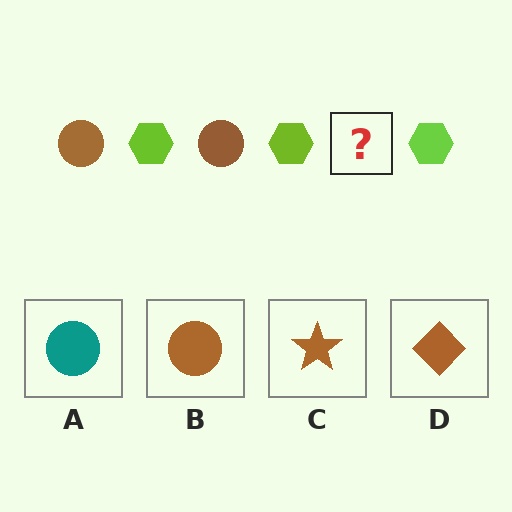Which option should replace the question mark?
Option B.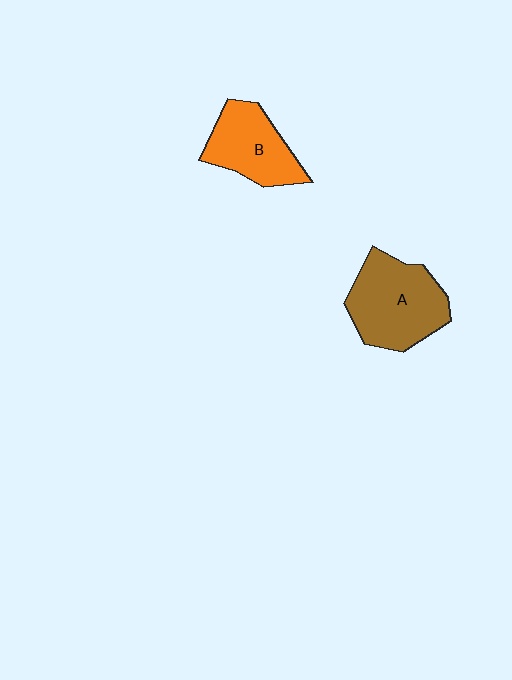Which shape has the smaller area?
Shape B (orange).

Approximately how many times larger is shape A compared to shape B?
Approximately 1.3 times.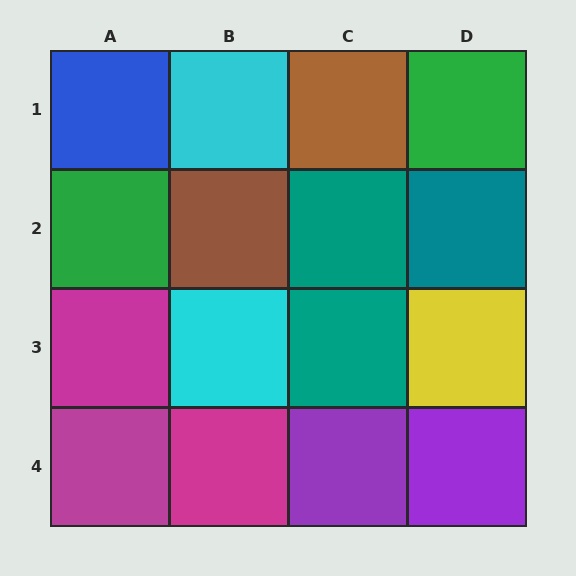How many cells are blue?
1 cell is blue.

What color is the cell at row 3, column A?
Magenta.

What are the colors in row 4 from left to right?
Magenta, magenta, purple, purple.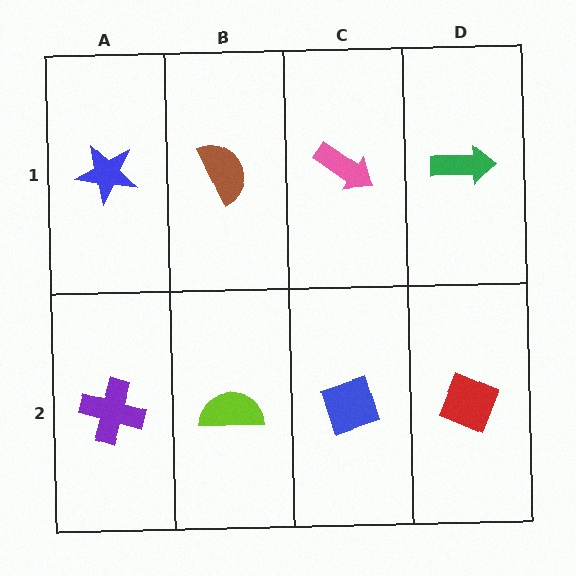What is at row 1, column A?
A blue star.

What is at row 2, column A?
A purple cross.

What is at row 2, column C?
A blue diamond.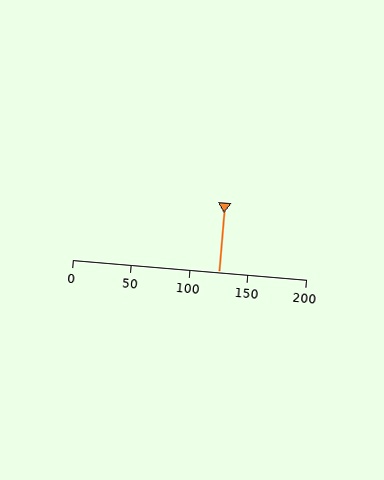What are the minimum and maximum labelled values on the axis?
The axis runs from 0 to 200.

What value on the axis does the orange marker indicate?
The marker indicates approximately 125.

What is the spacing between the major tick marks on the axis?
The major ticks are spaced 50 apart.